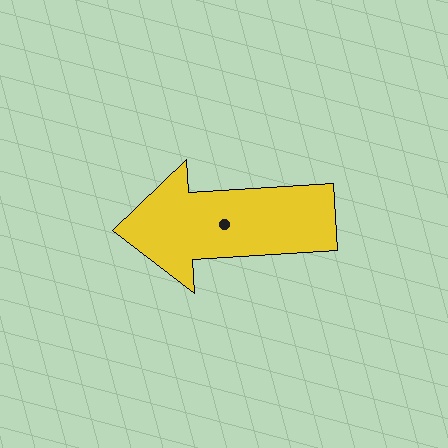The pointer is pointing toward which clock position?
Roughly 9 o'clock.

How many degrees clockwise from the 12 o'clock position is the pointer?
Approximately 266 degrees.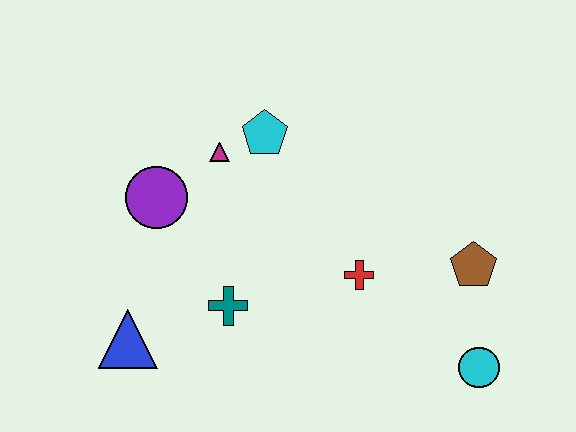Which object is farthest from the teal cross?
The cyan circle is farthest from the teal cross.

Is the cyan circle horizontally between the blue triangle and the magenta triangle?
No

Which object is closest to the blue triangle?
The teal cross is closest to the blue triangle.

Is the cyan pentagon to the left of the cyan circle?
Yes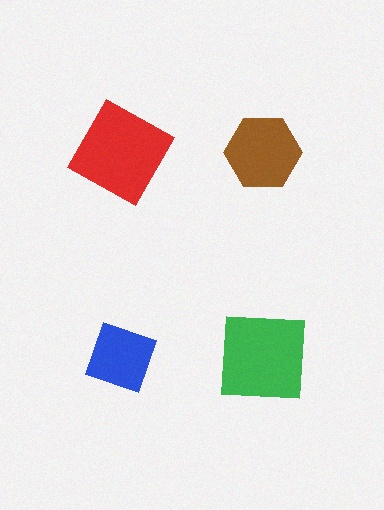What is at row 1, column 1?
A red square.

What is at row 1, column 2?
A brown hexagon.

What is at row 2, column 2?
A green square.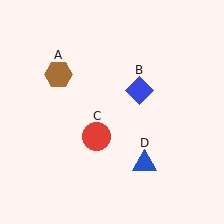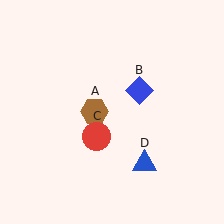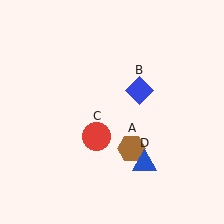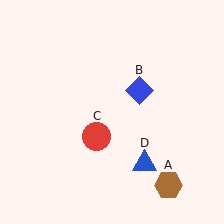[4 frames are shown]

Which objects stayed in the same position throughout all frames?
Blue diamond (object B) and red circle (object C) and blue triangle (object D) remained stationary.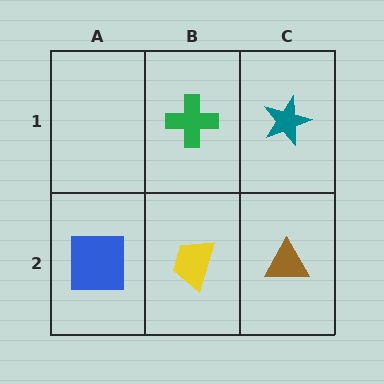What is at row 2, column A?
A blue square.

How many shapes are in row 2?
3 shapes.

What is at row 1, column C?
A teal star.